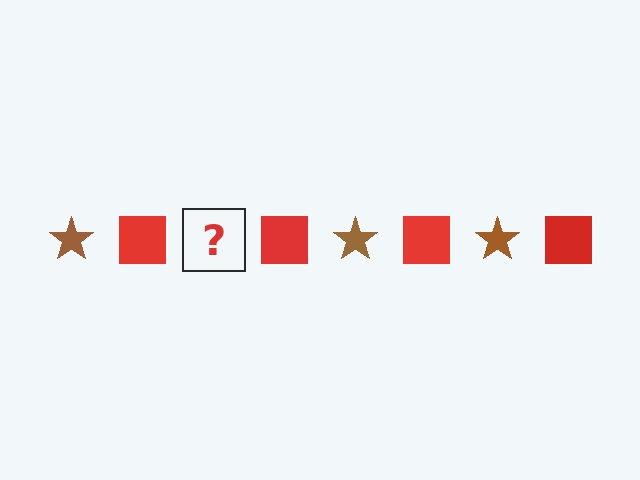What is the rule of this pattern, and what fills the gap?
The rule is that the pattern alternates between brown star and red square. The gap should be filled with a brown star.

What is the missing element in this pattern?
The missing element is a brown star.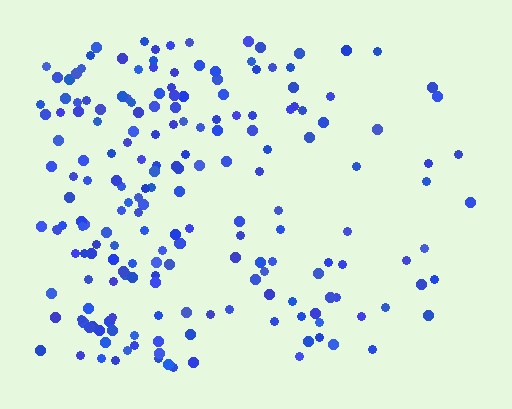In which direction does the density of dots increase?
From right to left, with the left side densest.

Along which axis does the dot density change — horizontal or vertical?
Horizontal.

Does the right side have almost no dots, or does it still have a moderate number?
Still a moderate number, just noticeably fewer than the left.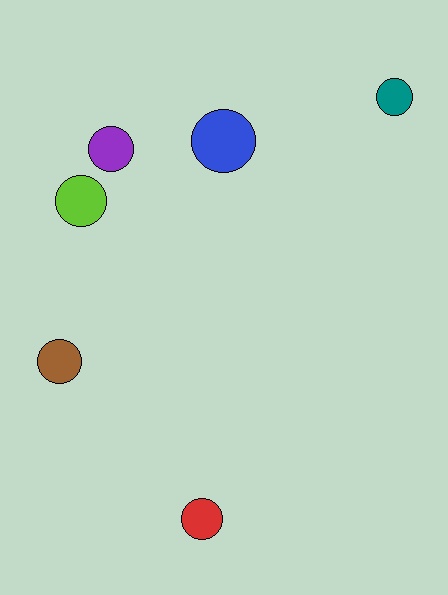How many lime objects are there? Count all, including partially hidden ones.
There is 1 lime object.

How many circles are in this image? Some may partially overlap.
There are 6 circles.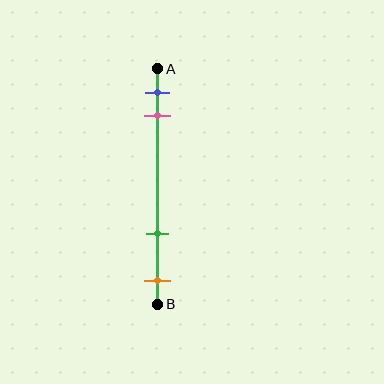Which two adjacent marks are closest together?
The blue and pink marks are the closest adjacent pair.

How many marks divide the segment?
There are 4 marks dividing the segment.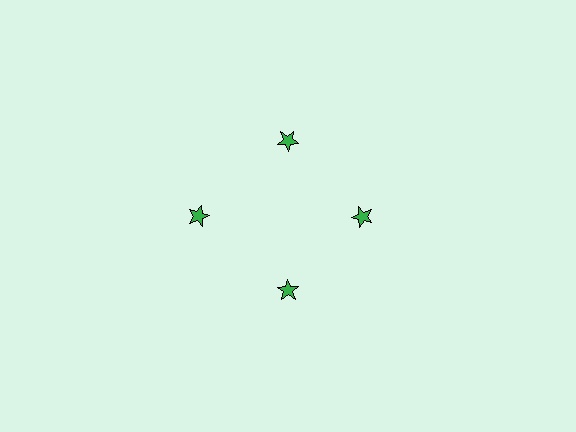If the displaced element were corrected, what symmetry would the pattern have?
It would have 4-fold rotational symmetry — the pattern would map onto itself every 90 degrees.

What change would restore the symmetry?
The symmetry would be restored by moving it inward, back onto the ring so that all 4 stars sit at equal angles and equal distance from the center.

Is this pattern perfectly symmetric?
No. The 4 green stars are arranged in a ring, but one element near the 9 o'clock position is pushed outward from the center, breaking the 4-fold rotational symmetry.